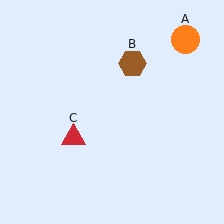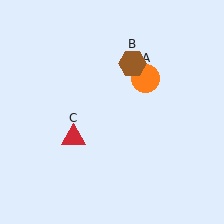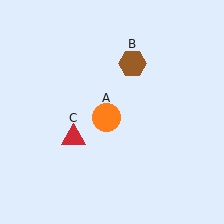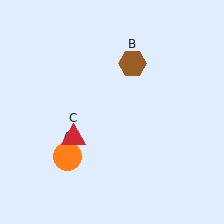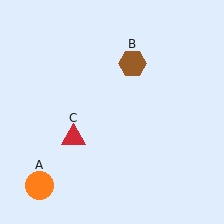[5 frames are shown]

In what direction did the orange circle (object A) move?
The orange circle (object A) moved down and to the left.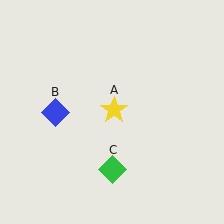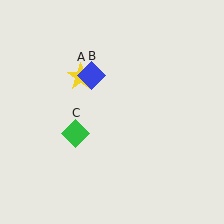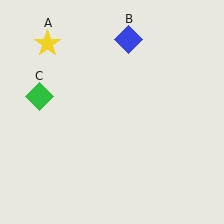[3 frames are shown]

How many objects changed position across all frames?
3 objects changed position: yellow star (object A), blue diamond (object B), green diamond (object C).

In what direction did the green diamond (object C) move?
The green diamond (object C) moved up and to the left.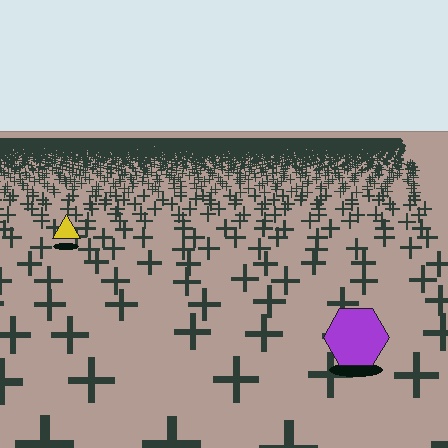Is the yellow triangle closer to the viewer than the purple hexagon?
No. The purple hexagon is closer — you can tell from the texture gradient: the ground texture is coarser near it.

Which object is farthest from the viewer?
The yellow triangle is farthest from the viewer. It appears smaller and the ground texture around it is denser.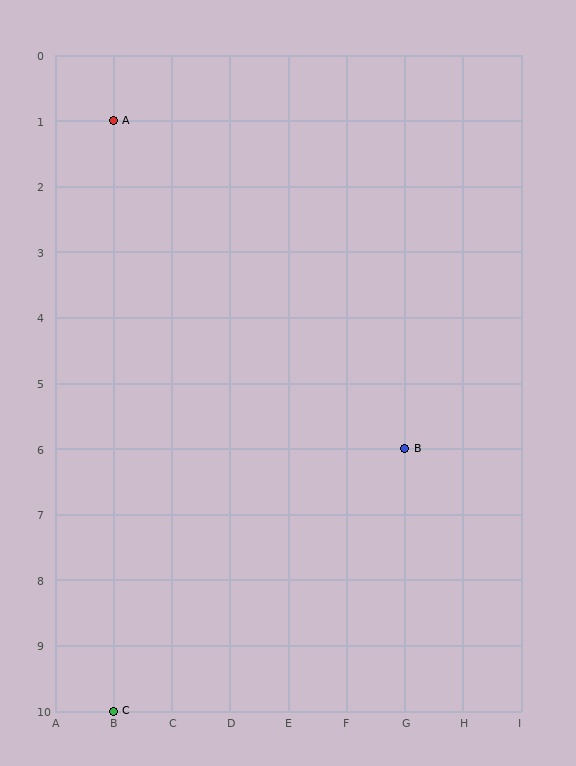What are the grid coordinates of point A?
Point A is at grid coordinates (B, 1).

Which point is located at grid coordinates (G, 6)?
Point B is at (G, 6).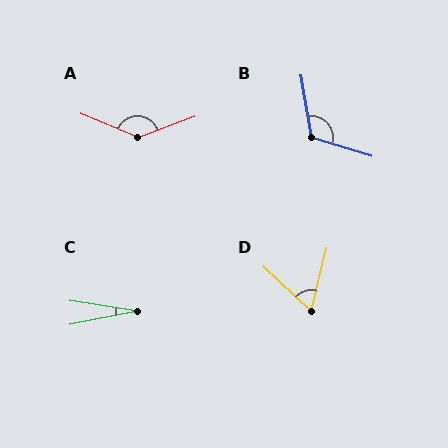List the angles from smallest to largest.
C (20°), D (61°), B (117°), A (137°).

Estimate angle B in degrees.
Approximately 117 degrees.